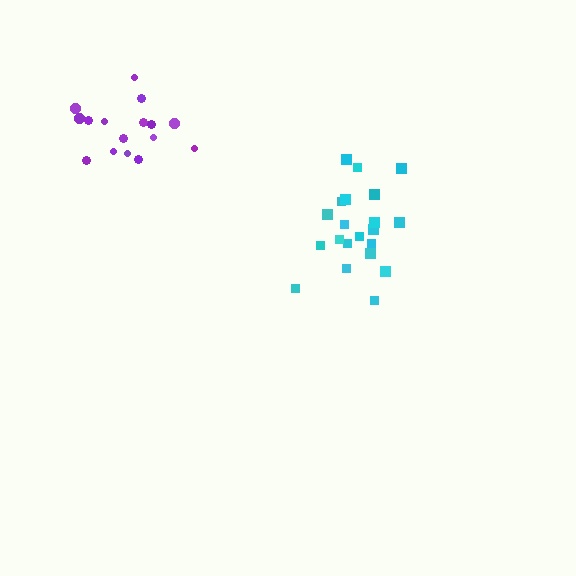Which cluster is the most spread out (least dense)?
Purple.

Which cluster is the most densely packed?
Cyan.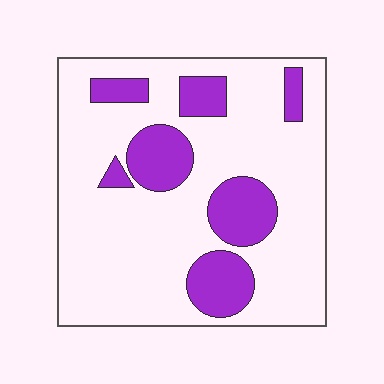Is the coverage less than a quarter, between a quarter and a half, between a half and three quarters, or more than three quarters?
Less than a quarter.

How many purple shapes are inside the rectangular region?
7.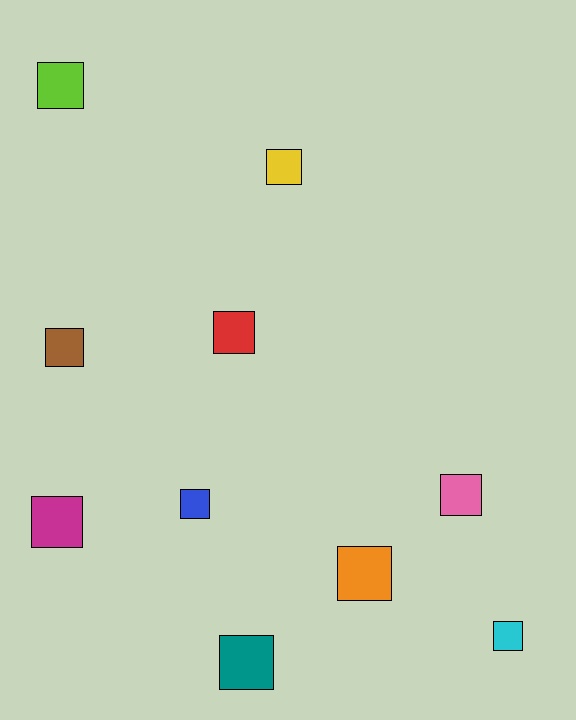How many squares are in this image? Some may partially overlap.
There are 10 squares.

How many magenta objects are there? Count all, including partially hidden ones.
There is 1 magenta object.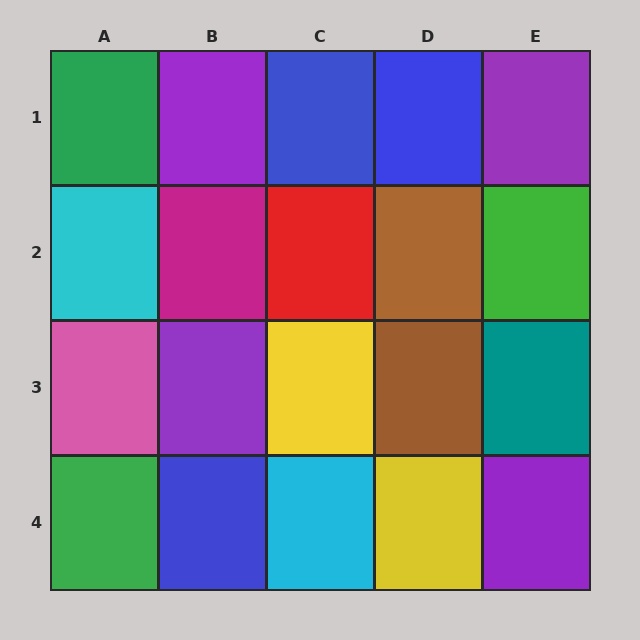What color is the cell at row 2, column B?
Magenta.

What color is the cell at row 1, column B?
Purple.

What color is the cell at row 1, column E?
Purple.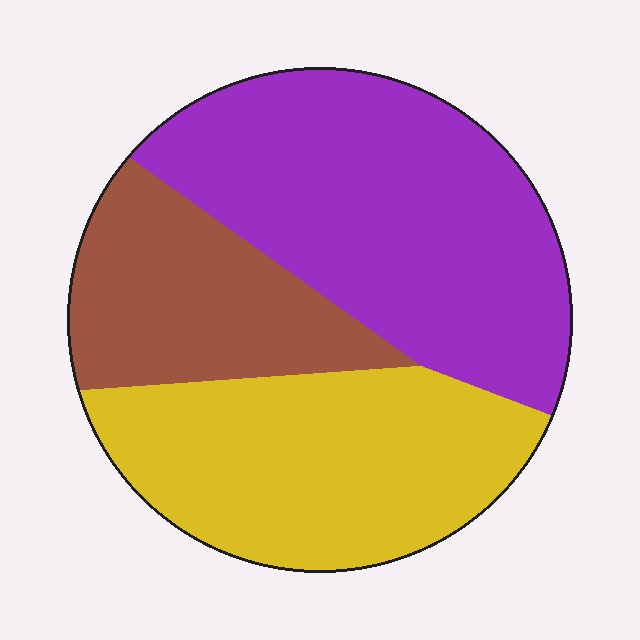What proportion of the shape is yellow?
Yellow covers roughly 35% of the shape.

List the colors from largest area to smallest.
From largest to smallest: purple, yellow, brown.